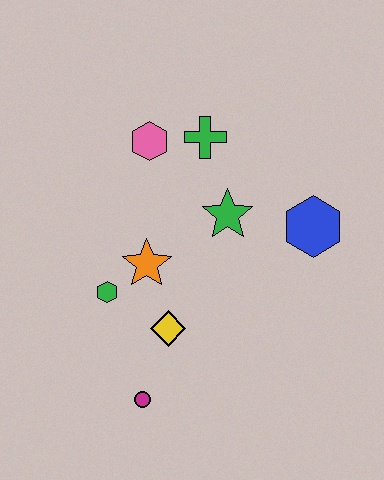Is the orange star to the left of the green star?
Yes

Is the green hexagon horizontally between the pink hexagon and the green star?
No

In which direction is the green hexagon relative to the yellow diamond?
The green hexagon is to the left of the yellow diamond.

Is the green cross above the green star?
Yes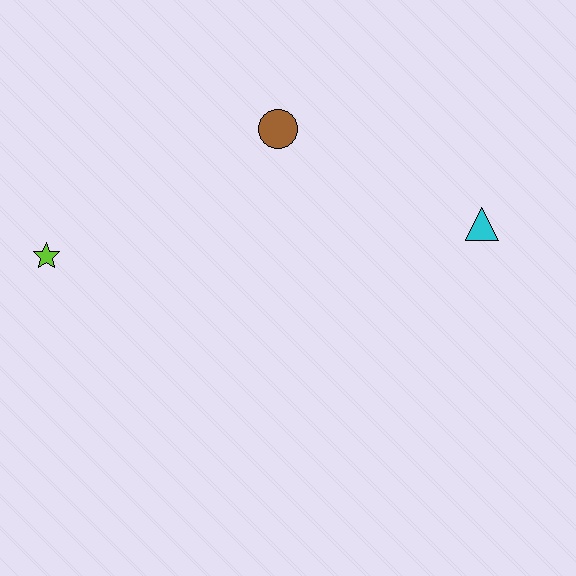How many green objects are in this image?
There are no green objects.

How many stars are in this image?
There is 1 star.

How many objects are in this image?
There are 3 objects.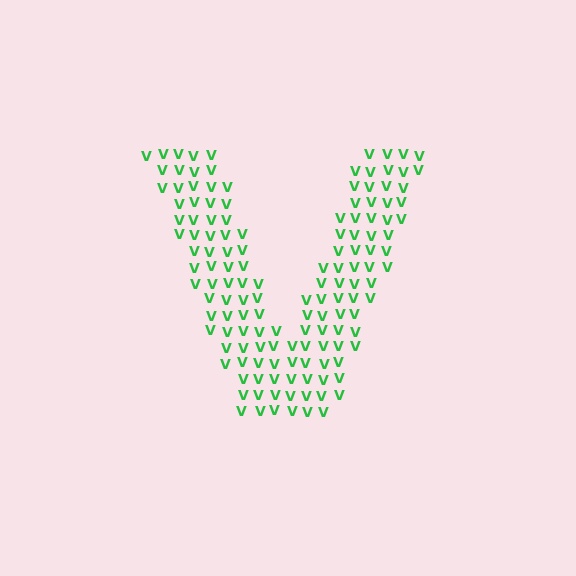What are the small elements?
The small elements are letter V's.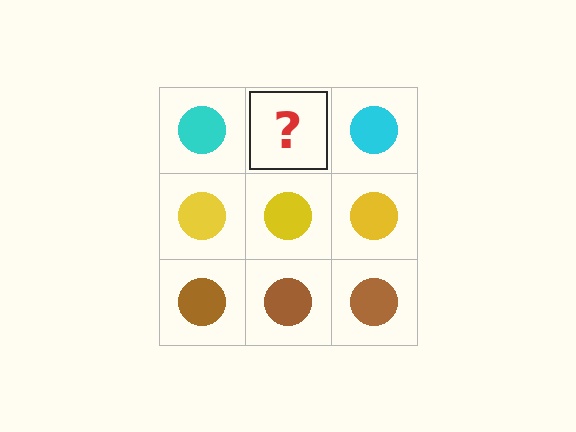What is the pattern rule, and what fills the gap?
The rule is that each row has a consistent color. The gap should be filled with a cyan circle.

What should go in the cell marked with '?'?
The missing cell should contain a cyan circle.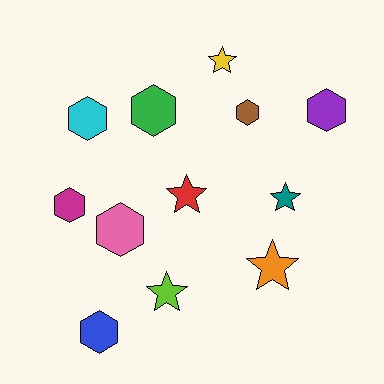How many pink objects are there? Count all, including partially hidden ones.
There is 1 pink object.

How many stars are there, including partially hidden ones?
There are 5 stars.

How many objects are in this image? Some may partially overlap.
There are 12 objects.